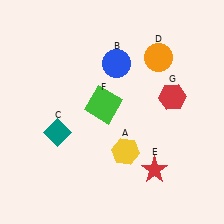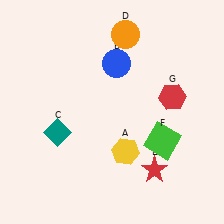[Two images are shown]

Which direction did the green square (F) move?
The green square (F) moved right.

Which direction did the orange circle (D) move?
The orange circle (D) moved left.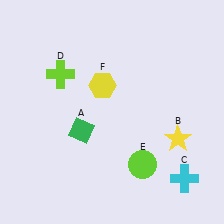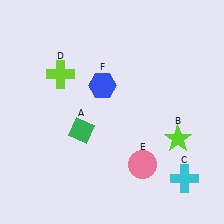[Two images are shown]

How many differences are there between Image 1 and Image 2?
There are 3 differences between the two images.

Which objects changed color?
B changed from yellow to lime. E changed from lime to pink. F changed from yellow to blue.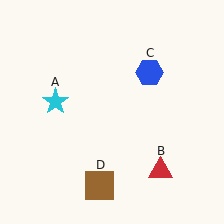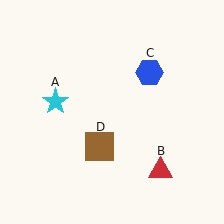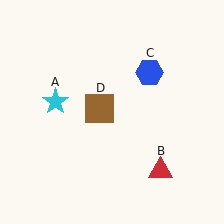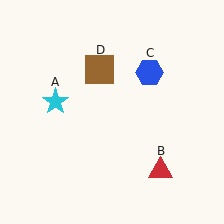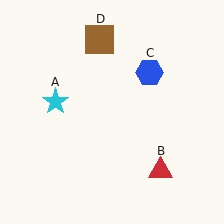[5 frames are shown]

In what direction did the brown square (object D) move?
The brown square (object D) moved up.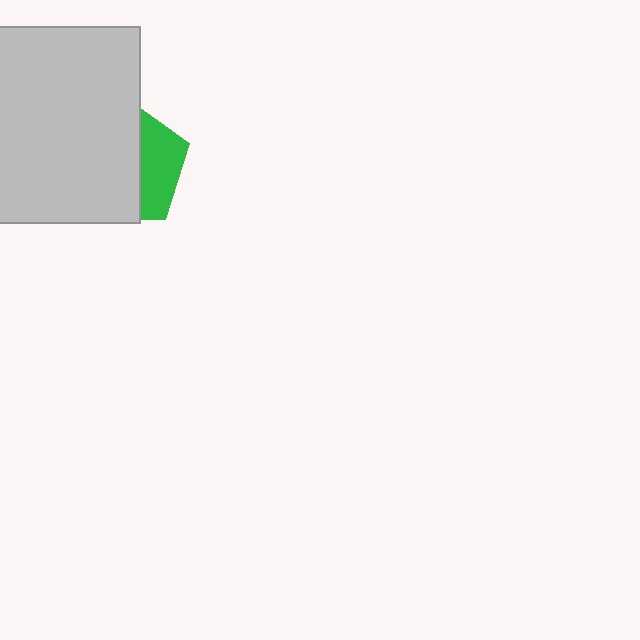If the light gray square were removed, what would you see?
You would see the complete green pentagon.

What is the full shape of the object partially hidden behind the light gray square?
The partially hidden object is a green pentagon.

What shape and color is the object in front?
The object in front is a light gray square.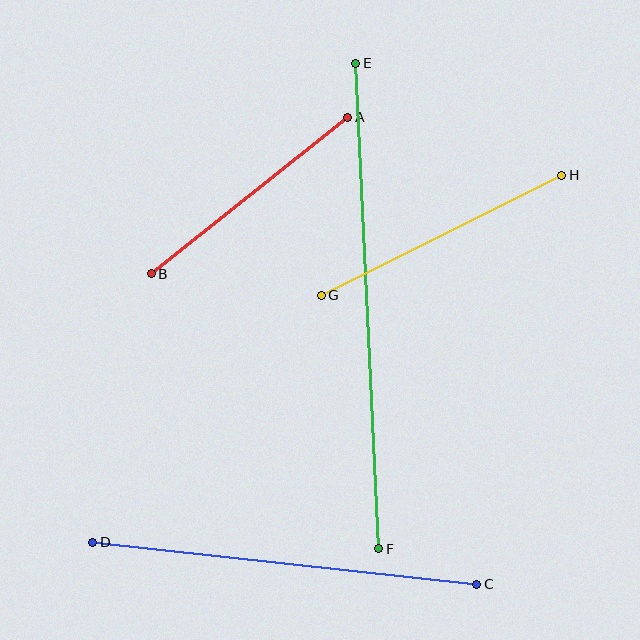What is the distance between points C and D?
The distance is approximately 387 pixels.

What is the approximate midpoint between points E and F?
The midpoint is at approximately (367, 306) pixels.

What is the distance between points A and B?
The distance is approximately 251 pixels.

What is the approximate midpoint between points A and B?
The midpoint is at approximately (249, 196) pixels.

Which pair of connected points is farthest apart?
Points E and F are farthest apart.